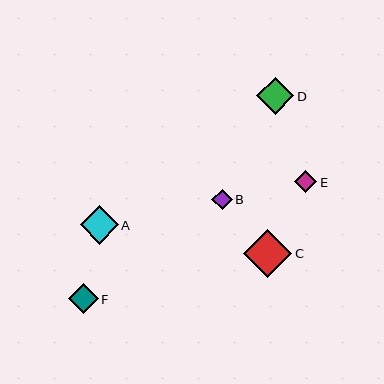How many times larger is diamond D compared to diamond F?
Diamond D is approximately 1.2 times the size of diamond F.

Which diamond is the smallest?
Diamond B is the smallest with a size of approximately 21 pixels.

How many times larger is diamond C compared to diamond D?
Diamond C is approximately 1.3 times the size of diamond D.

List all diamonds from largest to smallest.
From largest to smallest: C, A, D, F, E, B.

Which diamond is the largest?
Diamond C is the largest with a size of approximately 48 pixels.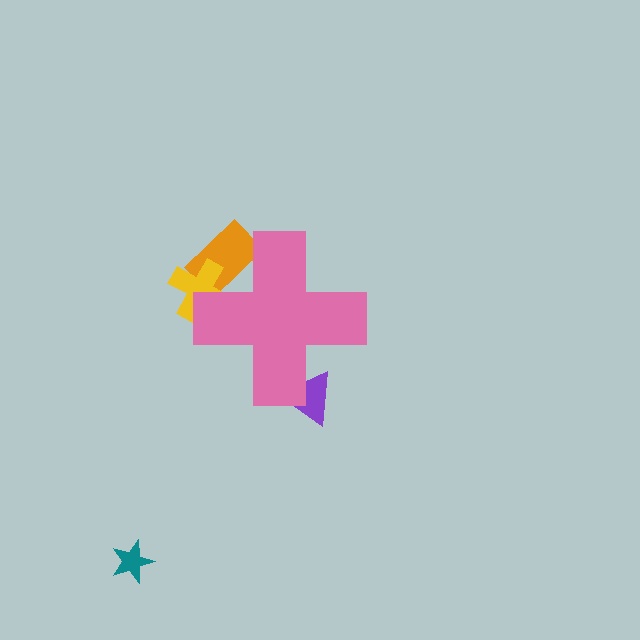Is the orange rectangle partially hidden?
Yes, the orange rectangle is partially hidden behind the pink cross.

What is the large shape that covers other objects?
A pink cross.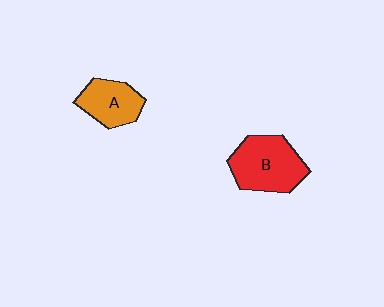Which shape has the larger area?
Shape B (red).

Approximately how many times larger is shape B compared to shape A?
Approximately 1.5 times.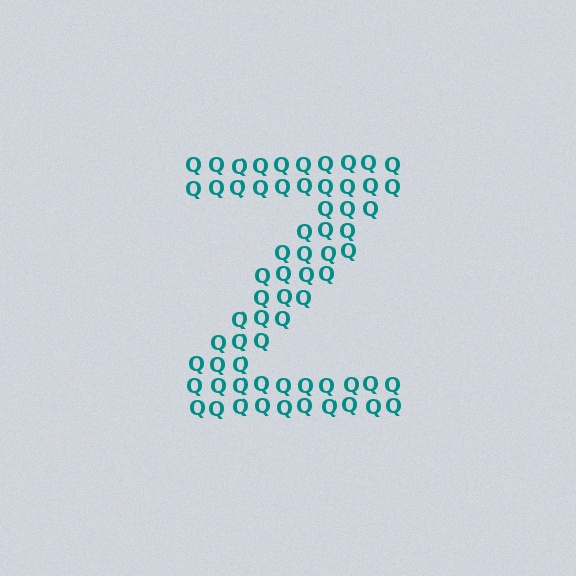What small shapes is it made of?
It is made of small letter Q's.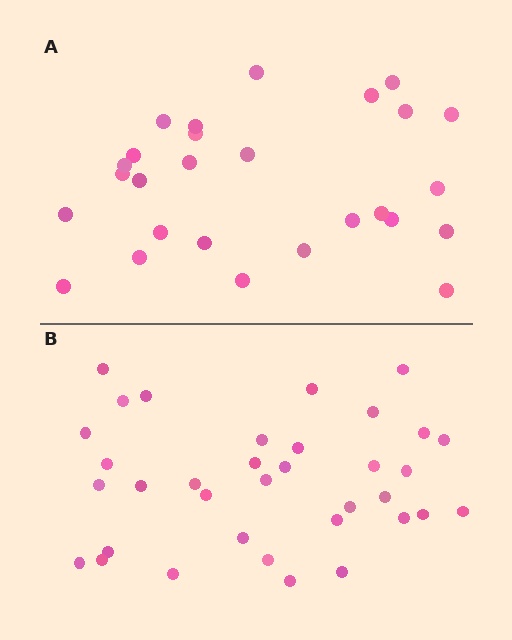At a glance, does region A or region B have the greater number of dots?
Region B (the bottom region) has more dots.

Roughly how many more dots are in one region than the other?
Region B has roughly 8 or so more dots than region A.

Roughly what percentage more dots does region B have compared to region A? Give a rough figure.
About 30% more.